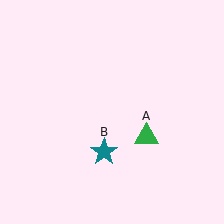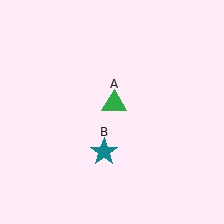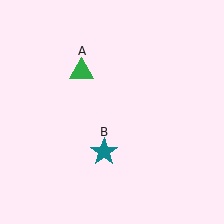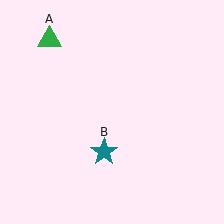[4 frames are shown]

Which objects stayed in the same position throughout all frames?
Teal star (object B) remained stationary.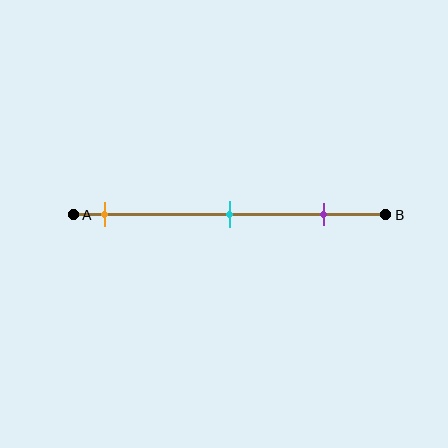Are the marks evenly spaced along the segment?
Yes, the marks are approximately evenly spaced.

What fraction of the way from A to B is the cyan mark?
The cyan mark is approximately 50% (0.5) of the way from A to B.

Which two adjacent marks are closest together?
The cyan and purple marks are the closest adjacent pair.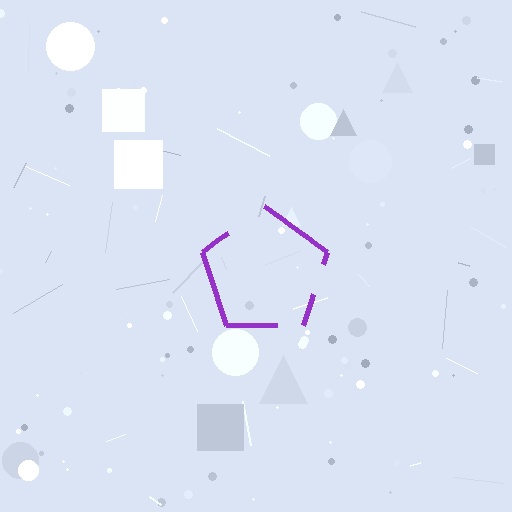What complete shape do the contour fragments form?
The contour fragments form a pentagon.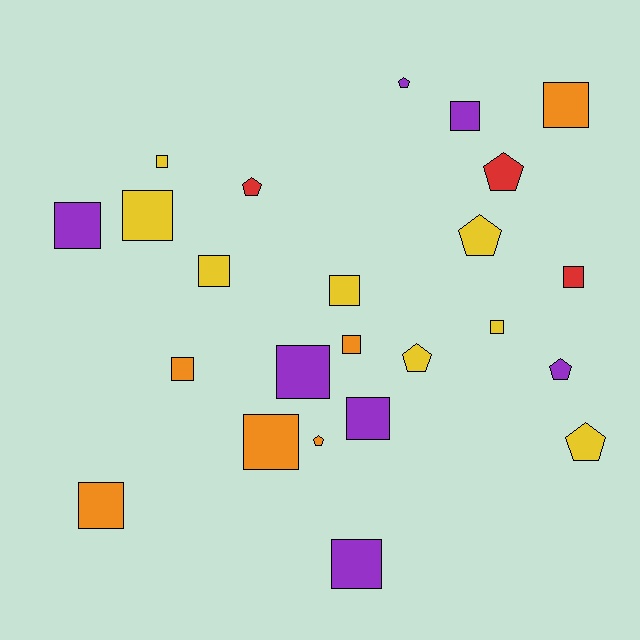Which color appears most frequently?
Yellow, with 8 objects.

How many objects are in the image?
There are 24 objects.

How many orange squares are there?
There are 5 orange squares.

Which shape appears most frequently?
Square, with 16 objects.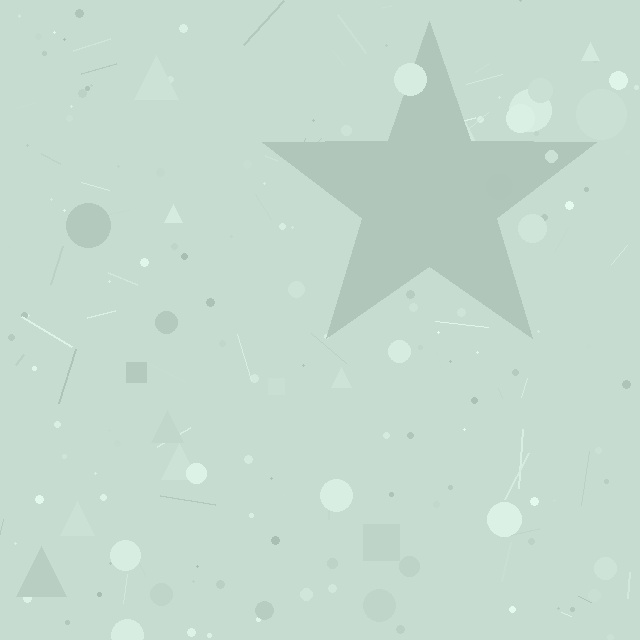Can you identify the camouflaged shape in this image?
The camouflaged shape is a star.